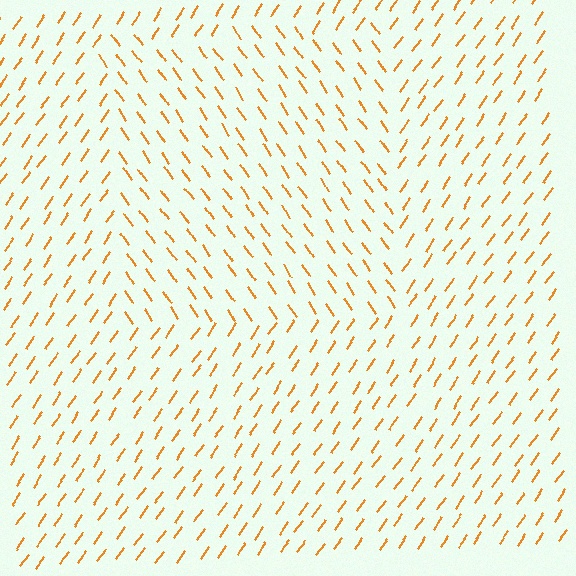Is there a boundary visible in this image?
Yes, there is a texture boundary formed by a change in line orientation.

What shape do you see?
I see a rectangle.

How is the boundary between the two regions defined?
The boundary is defined purely by a change in line orientation (approximately 70 degrees difference). All lines are the same color and thickness.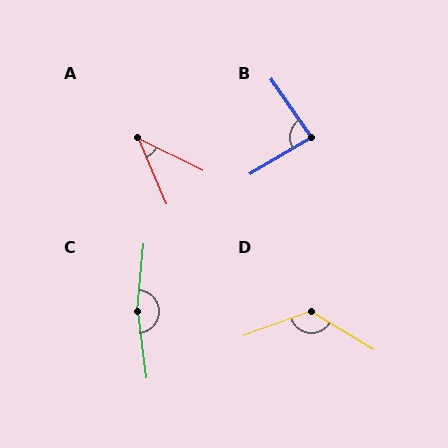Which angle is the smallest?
A, at approximately 41 degrees.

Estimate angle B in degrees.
Approximately 86 degrees.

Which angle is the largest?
C, at approximately 168 degrees.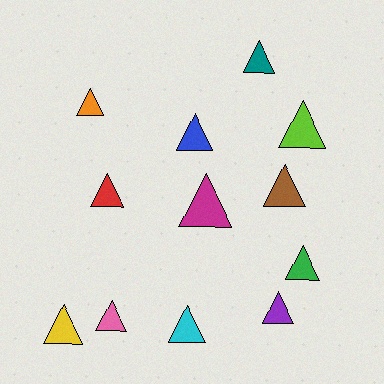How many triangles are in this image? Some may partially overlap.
There are 12 triangles.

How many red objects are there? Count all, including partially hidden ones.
There is 1 red object.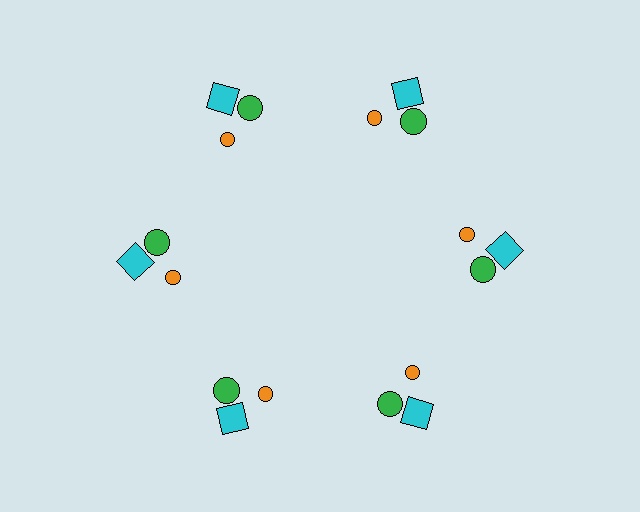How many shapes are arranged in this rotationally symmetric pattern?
There are 18 shapes, arranged in 6 groups of 3.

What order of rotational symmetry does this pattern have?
This pattern has 6-fold rotational symmetry.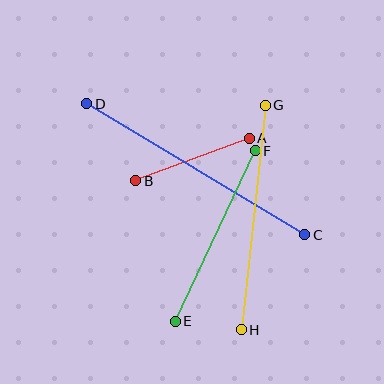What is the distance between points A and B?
The distance is approximately 121 pixels.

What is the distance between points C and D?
The distance is approximately 254 pixels.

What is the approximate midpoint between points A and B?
The midpoint is at approximately (192, 159) pixels.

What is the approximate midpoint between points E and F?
The midpoint is at approximately (215, 236) pixels.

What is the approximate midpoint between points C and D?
The midpoint is at approximately (196, 169) pixels.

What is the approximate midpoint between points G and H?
The midpoint is at approximately (253, 218) pixels.